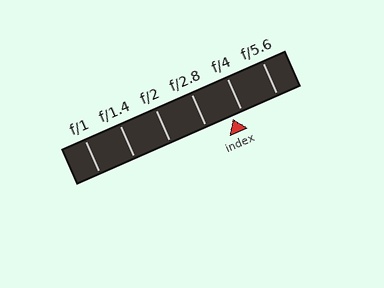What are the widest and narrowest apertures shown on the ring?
The widest aperture shown is f/1 and the narrowest is f/5.6.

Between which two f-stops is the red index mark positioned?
The index mark is between f/2.8 and f/4.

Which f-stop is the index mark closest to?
The index mark is closest to f/4.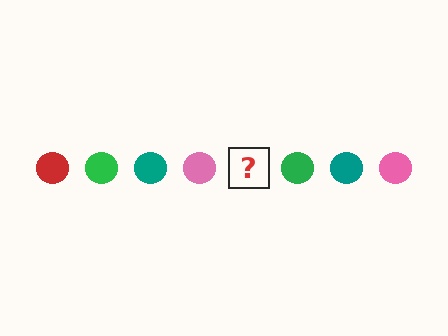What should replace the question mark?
The question mark should be replaced with a red circle.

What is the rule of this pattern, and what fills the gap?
The rule is that the pattern cycles through red, green, teal, pink circles. The gap should be filled with a red circle.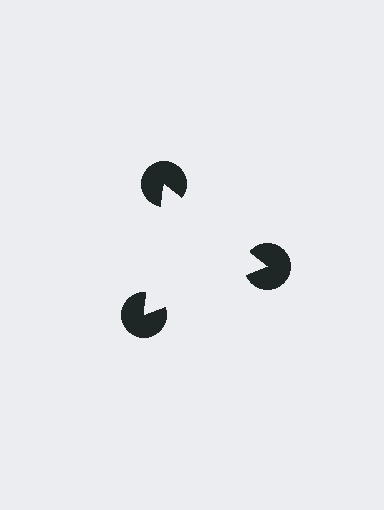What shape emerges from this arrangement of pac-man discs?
An illusory triangle — its edges are inferred from the aligned wedge cuts in the pac-man discs, not physically drawn.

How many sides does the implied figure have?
3 sides.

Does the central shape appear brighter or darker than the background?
It typically appears slightly brighter than the background, even though no actual brightness change is drawn.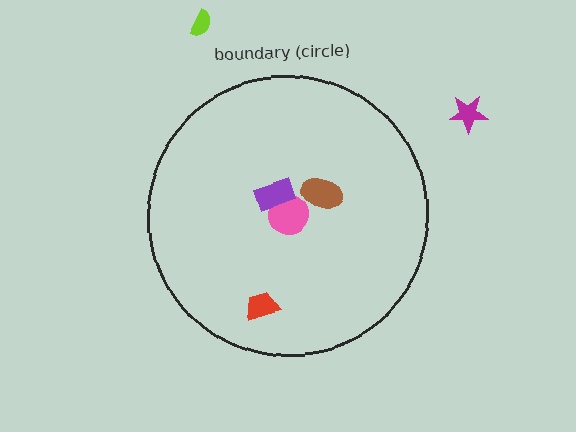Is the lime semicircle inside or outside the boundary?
Outside.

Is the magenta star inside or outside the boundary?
Outside.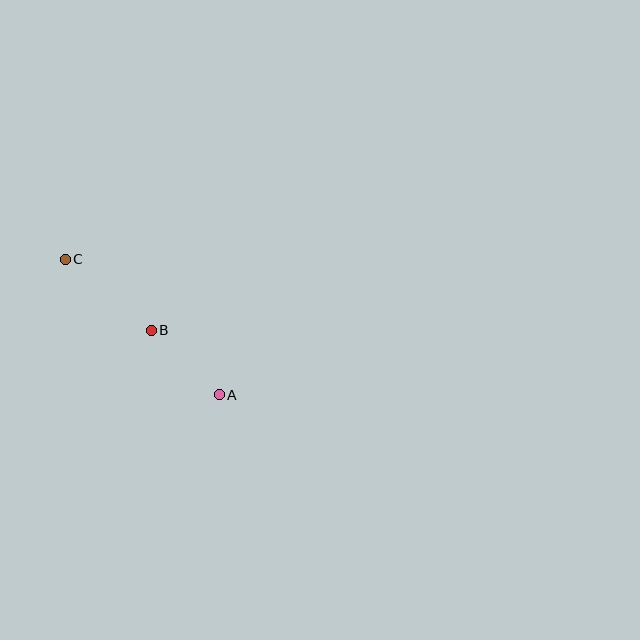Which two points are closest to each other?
Points A and B are closest to each other.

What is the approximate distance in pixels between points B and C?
The distance between B and C is approximately 111 pixels.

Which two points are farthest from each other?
Points A and C are farthest from each other.